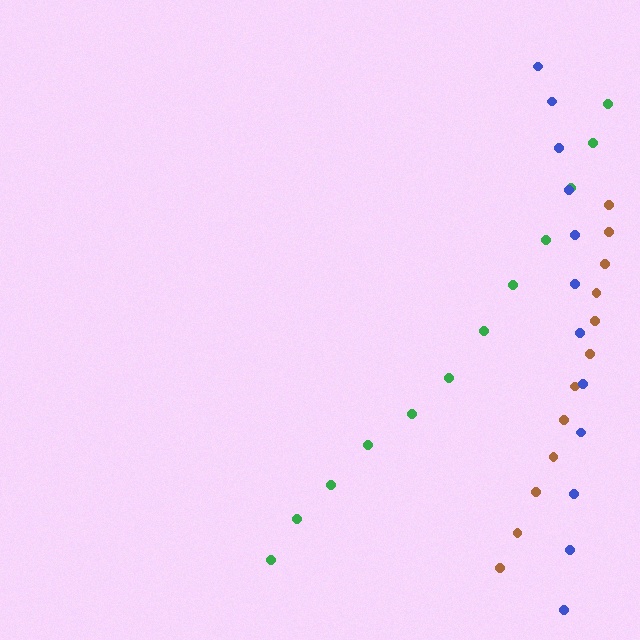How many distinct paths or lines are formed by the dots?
There are 3 distinct paths.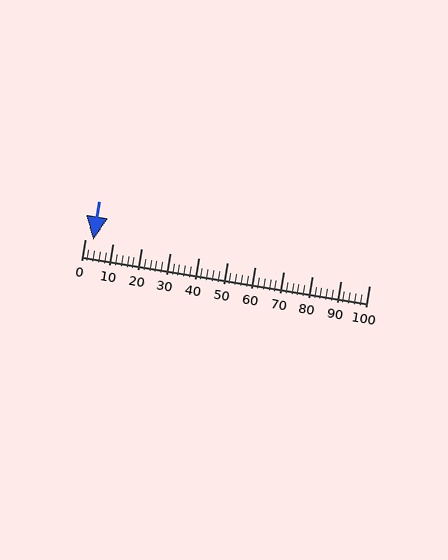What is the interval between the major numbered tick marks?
The major tick marks are spaced 10 units apart.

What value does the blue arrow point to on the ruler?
The blue arrow points to approximately 3.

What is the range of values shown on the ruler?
The ruler shows values from 0 to 100.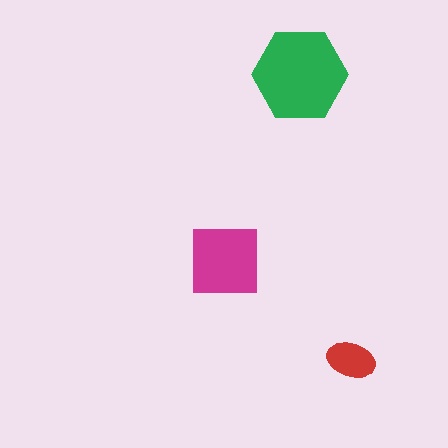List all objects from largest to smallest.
The green hexagon, the magenta square, the red ellipse.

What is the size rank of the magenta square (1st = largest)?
2nd.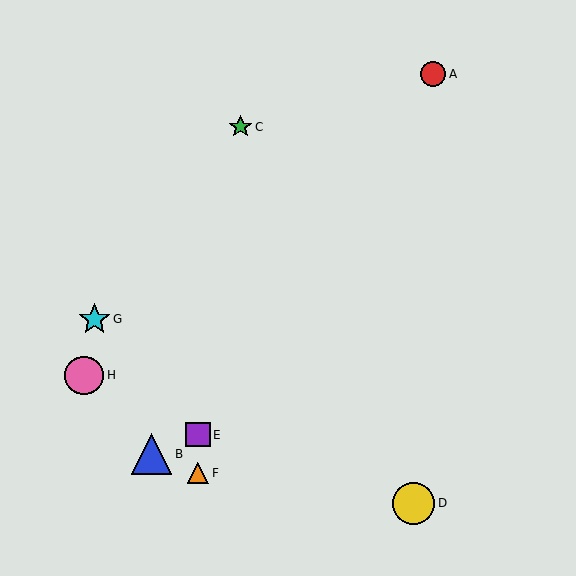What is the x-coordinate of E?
Object E is at x≈198.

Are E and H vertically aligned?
No, E is at x≈198 and H is at x≈84.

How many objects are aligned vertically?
2 objects (E, F) are aligned vertically.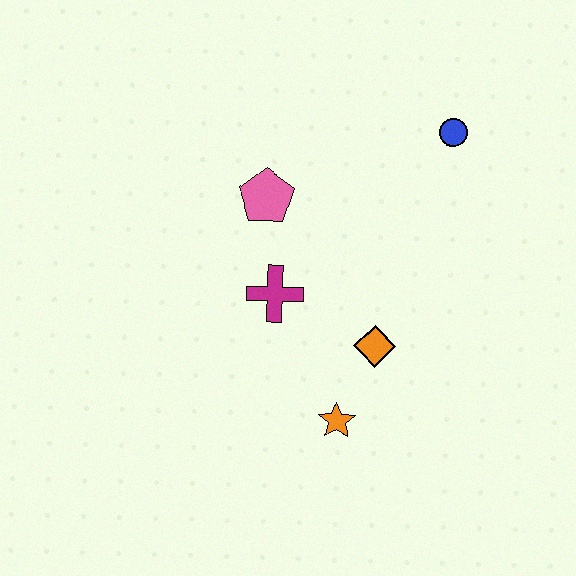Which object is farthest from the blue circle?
The orange star is farthest from the blue circle.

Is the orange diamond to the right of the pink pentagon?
Yes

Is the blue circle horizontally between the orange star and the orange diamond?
No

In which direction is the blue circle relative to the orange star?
The blue circle is above the orange star.